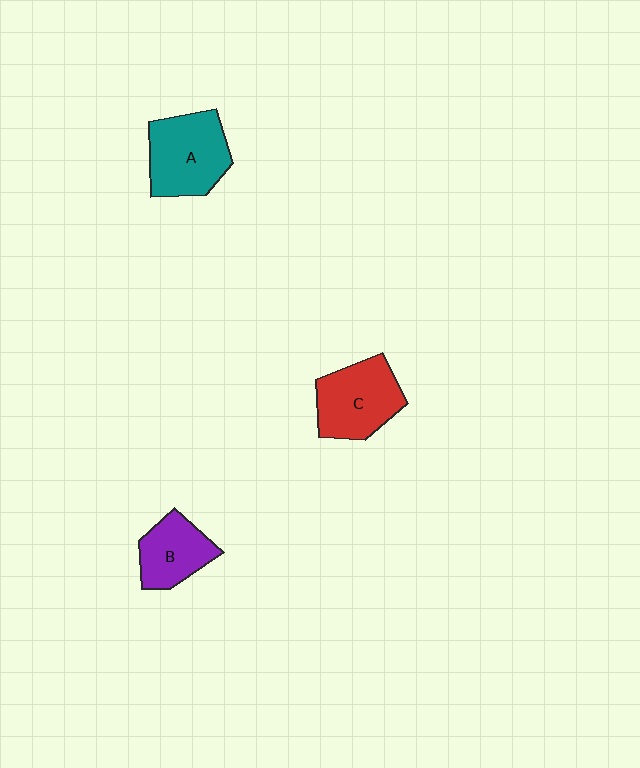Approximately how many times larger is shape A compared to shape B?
Approximately 1.4 times.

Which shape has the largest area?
Shape A (teal).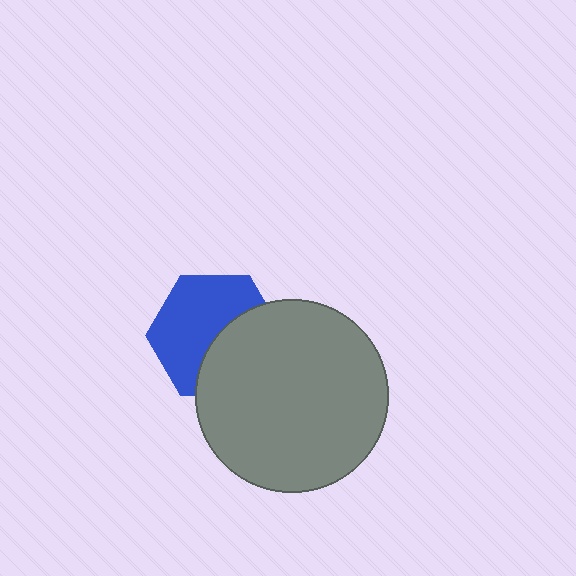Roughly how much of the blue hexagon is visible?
About half of it is visible (roughly 58%).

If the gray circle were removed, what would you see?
You would see the complete blue hexagon.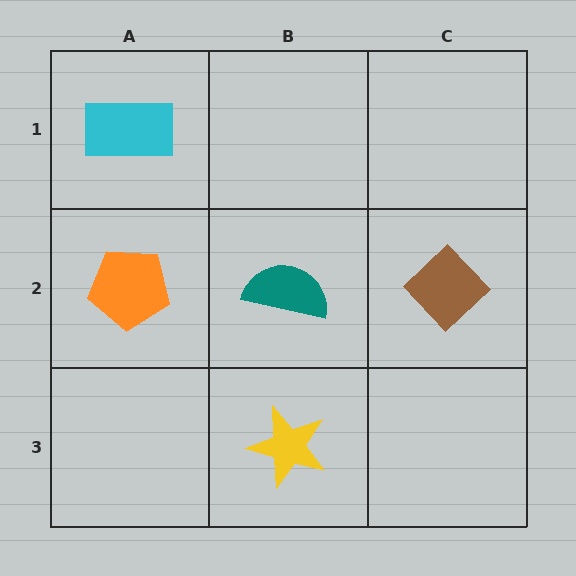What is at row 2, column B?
A teal semicircle.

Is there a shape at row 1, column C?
No, that cell is empty.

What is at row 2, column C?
A brown diamond.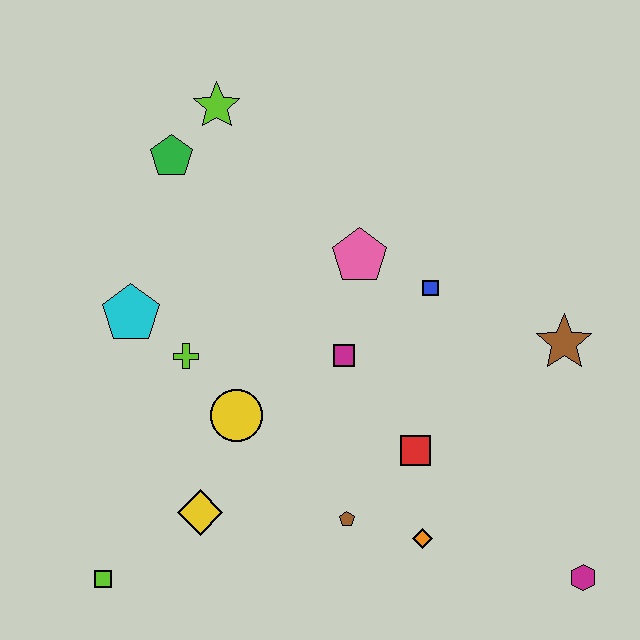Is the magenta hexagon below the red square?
Yes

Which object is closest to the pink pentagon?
The blue square is closest to the pink pentagon.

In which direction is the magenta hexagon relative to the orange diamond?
The magenta hexagon is to the right of the orange diamond.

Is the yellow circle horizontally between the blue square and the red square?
No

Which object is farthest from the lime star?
The magenta hexagon is farthest from the lime star.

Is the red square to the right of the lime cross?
Yes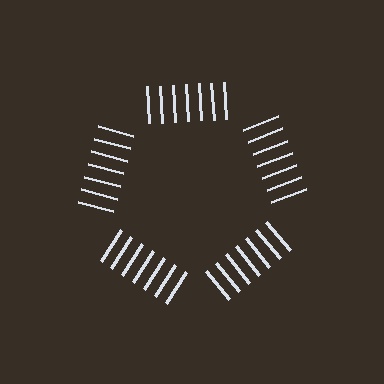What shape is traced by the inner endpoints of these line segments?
An illusory pentagon — the line segments terminate on its edges but no continuous stroke is drawn.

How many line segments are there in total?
35 — 7 along each of the 5 edges.